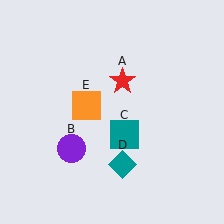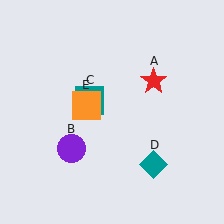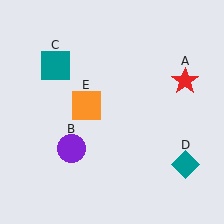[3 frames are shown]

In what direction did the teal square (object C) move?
The teal square (object C) moved up and to the left.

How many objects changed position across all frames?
3 objects changed position: red star (object A), teal square (object C), teal diamond (object D).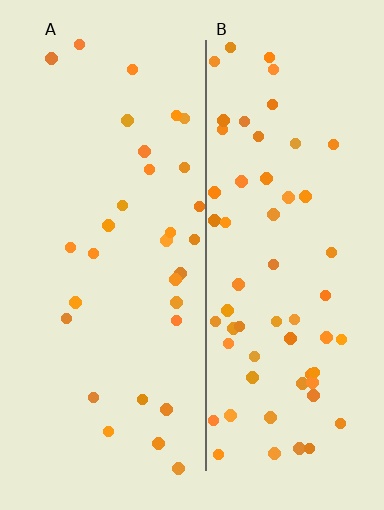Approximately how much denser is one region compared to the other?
Approximately 2.0× — region B over region A.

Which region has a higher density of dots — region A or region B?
B (the right).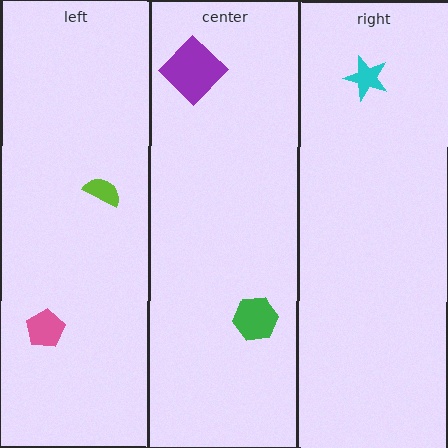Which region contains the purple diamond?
The center region.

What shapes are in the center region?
The green hexagon, the purple diamond.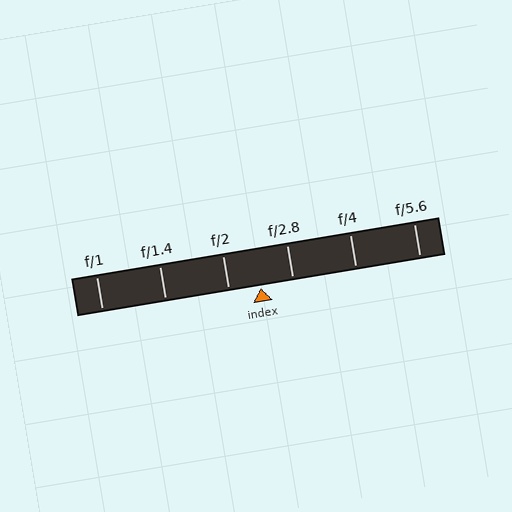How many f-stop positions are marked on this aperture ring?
There are 6 f-stop positions marked.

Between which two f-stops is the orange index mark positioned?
The index mark is between f/2 and f/2.8.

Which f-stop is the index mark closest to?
The index mark is closest to f/2.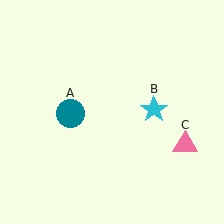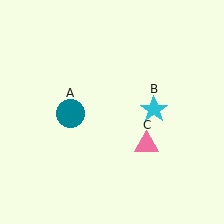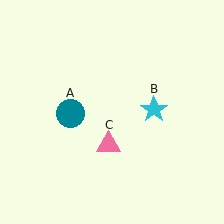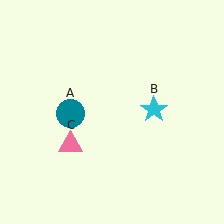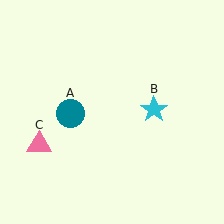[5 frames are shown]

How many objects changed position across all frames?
1 object changed position: pink triangle (object C).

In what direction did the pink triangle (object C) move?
The pink triangle (object C) moved left.